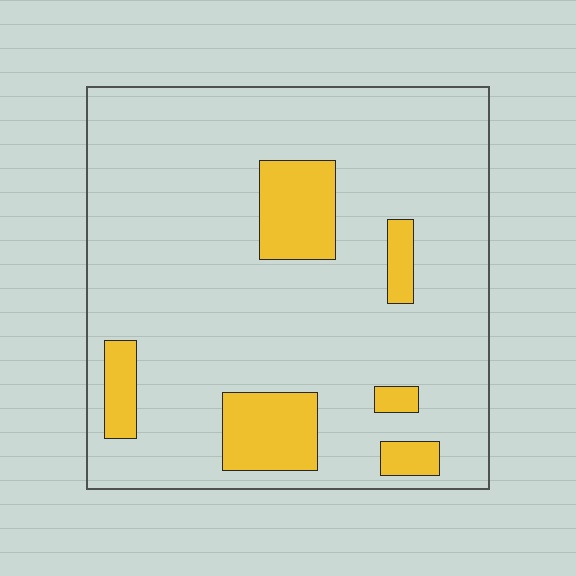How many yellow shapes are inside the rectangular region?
6.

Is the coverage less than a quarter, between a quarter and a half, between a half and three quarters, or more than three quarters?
Less than a quarter.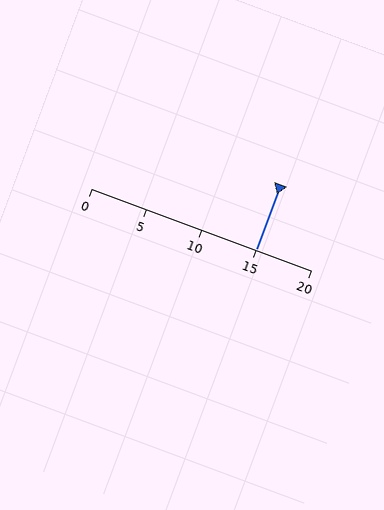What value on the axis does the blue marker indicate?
The marker indicates approximately 15.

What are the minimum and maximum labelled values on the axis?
The axis runs from 0 to 20.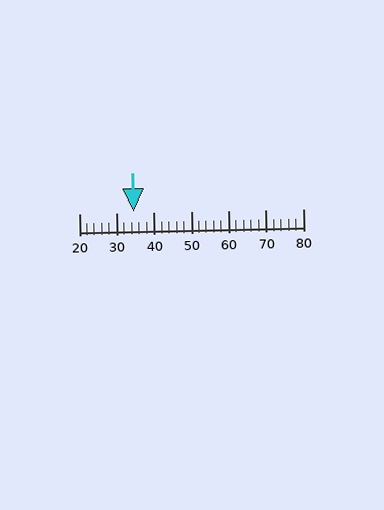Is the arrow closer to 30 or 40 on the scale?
The arrow is closer to 30.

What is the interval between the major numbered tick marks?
The major tick marks are spaced 10 units apart.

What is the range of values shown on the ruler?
The ruler shows values from 20 to 80.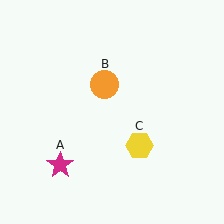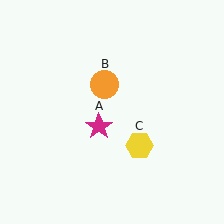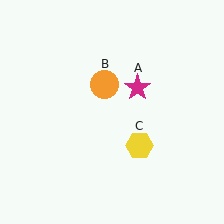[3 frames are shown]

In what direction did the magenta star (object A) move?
The magenta star (object A) moved up and to the right.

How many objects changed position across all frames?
1 object changed position: magenta star (object A).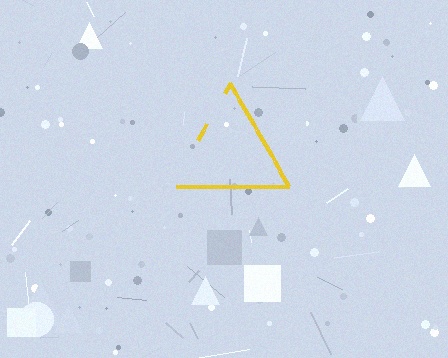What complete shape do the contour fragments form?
The contour fragments form a triangle.